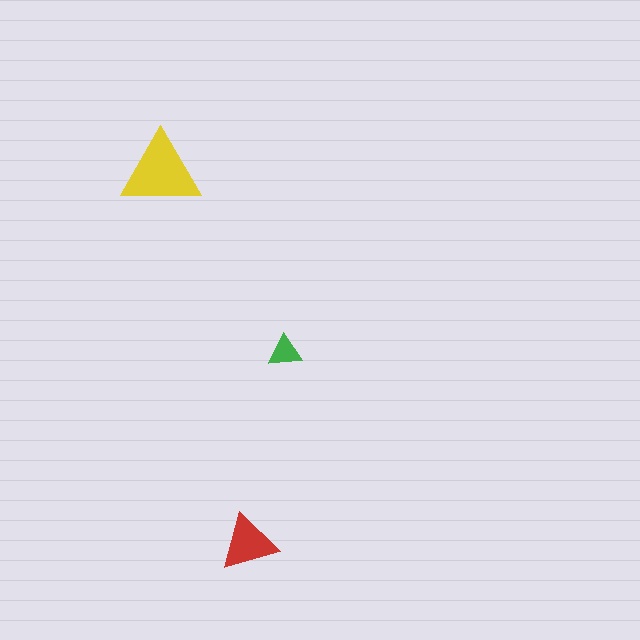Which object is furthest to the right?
The green triangle is rightmost.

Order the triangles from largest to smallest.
the yellow one, the red one, the green one.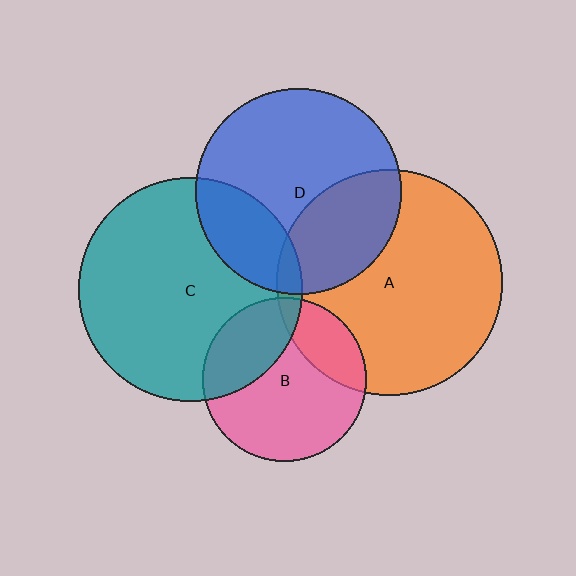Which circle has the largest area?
Circle A (orange).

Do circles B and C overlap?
Yes.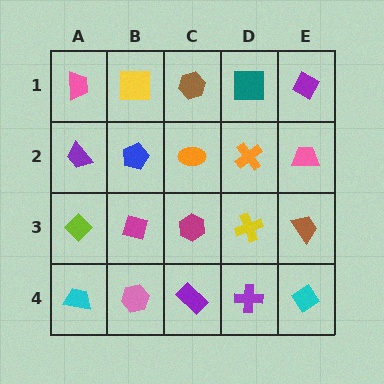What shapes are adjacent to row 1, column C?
An orange ellipse (row 2, column C), a yellow square (row 1, column B), a teal square (row 1, column D).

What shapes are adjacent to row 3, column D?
An orange cross (row 2, column D), a purple cross (row 4, column D), a magenta hexagon (row 3, column C), a brown trapezoid (row 3, column E).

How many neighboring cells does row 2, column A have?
3.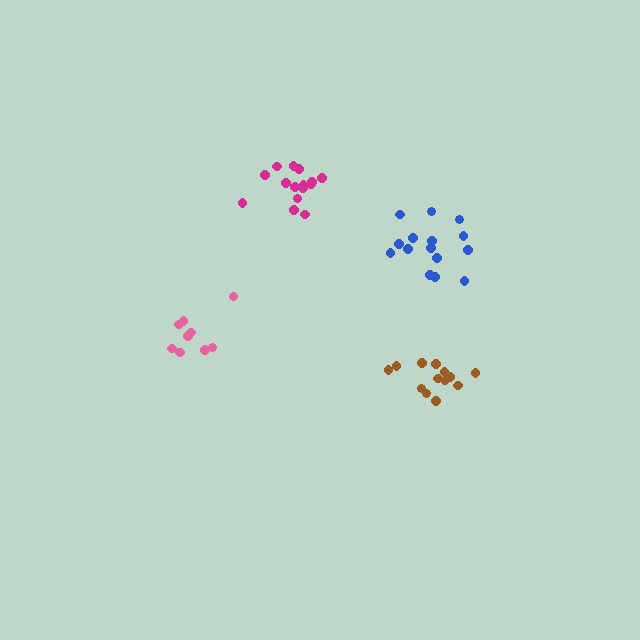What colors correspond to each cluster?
The clusters are colored: blue, magenta, brown, pink.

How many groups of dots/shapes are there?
There are 4 groups.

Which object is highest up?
The magenta cluster is topmost.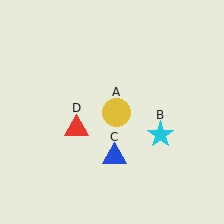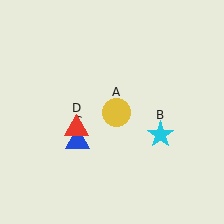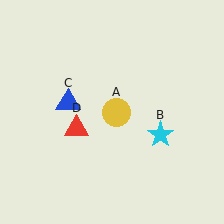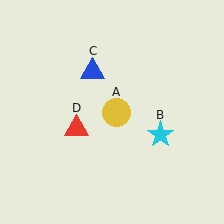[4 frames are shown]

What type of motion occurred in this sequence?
The blue triangle (object C) rotated clockwise around the center of the scene.